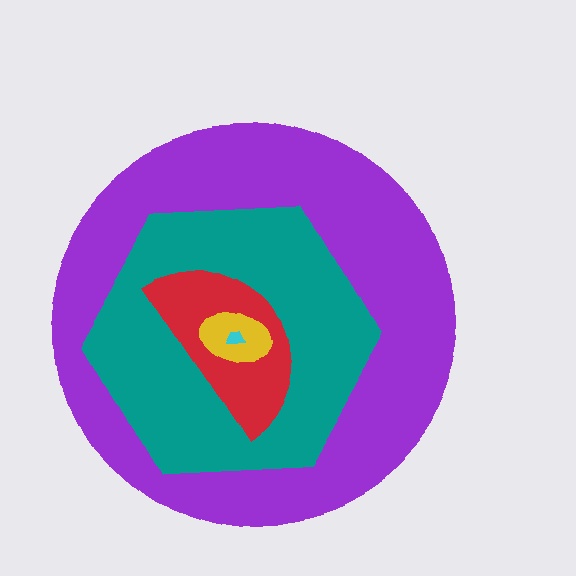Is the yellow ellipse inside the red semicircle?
Yes.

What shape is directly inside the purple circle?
The teal hexagon.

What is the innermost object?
The cyan trapezoid.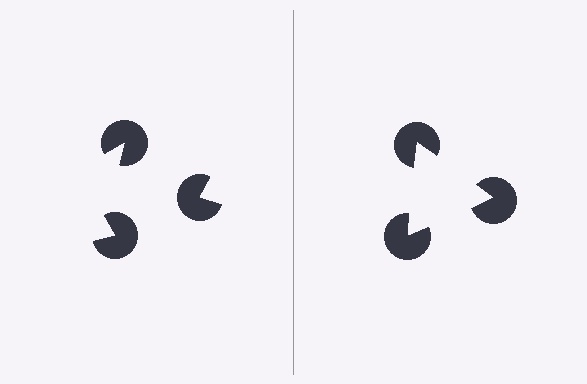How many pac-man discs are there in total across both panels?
6 — 3 on each side.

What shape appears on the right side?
An illusory triangle.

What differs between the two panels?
The pac-man discs are positioned identically on both sides; only the wedge orientations differ. On the right they align to a triangle; on the left they are misaligned.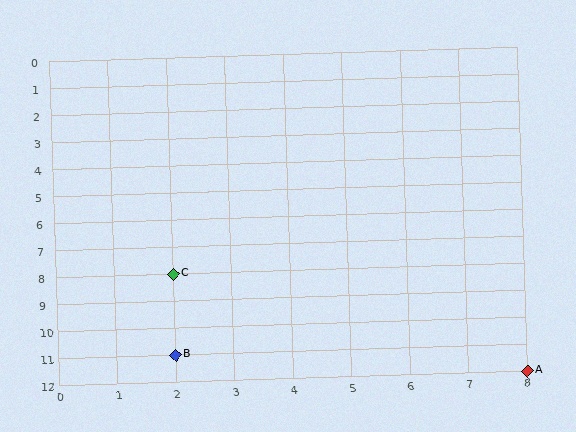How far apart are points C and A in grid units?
Points C and A are 6 columns and 4 rows apart (about 7.2 grid units diagonally).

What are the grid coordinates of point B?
Point B is at grid coordinates (2, 11).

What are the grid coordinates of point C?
Point C is at grid coordinates (2, 8).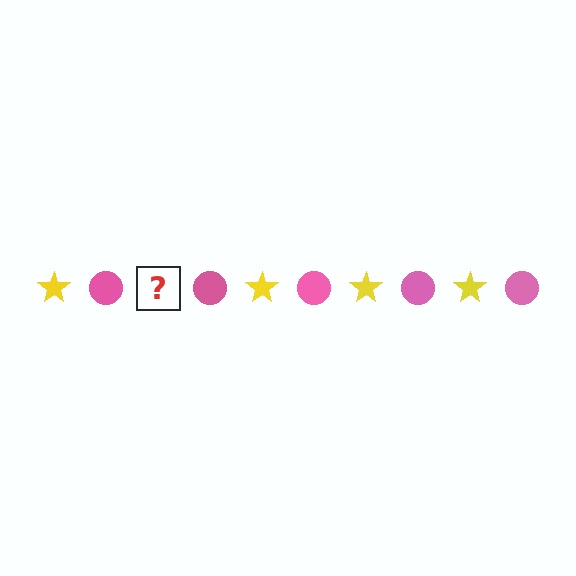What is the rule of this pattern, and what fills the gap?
The rule is that the pattern alternates between yellow star and pink circle. The gap should be filled with a yellow star.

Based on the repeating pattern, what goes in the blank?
The blank should be a yellow star.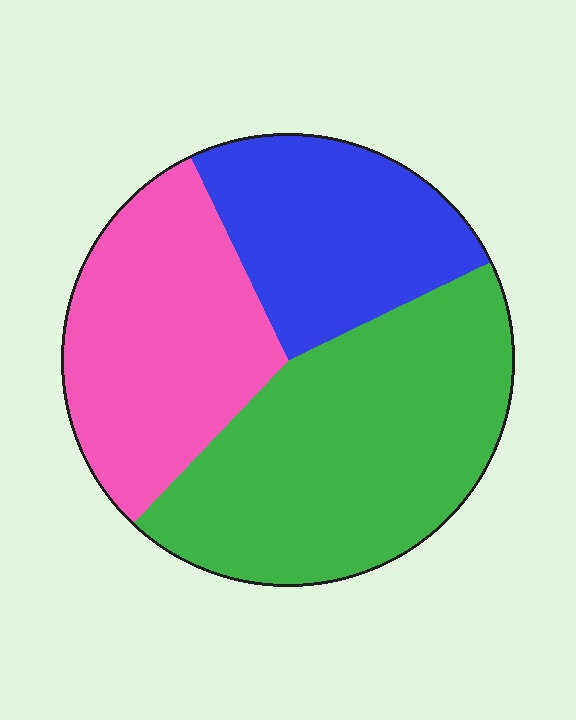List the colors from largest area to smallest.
From largest to smallest: green, pink, blue.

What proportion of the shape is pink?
Pink covers 31% of the shape.